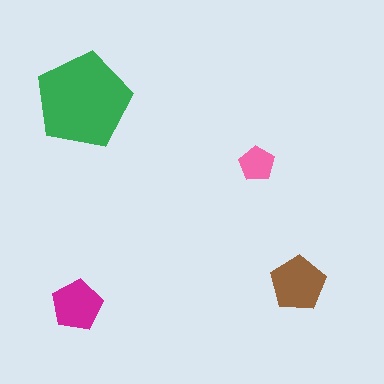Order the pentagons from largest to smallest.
the green one, the brown one, the magenta one, the pink one.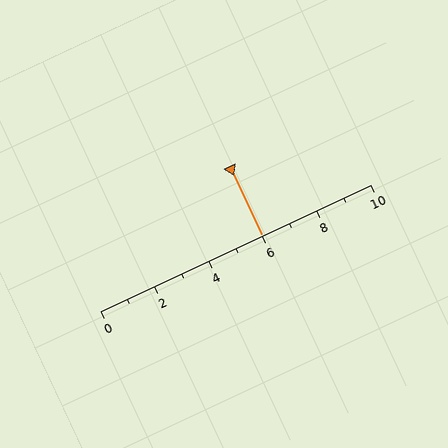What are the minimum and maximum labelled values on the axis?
The axis runs from 0 to 10.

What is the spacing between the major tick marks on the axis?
The major ticks are spaced 2 apart.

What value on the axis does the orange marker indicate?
The marker indicates approximately 6.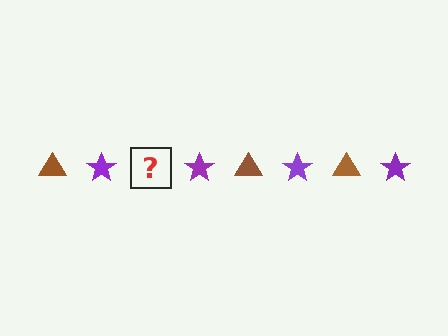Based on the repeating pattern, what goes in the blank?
The blank should be a brown triangle.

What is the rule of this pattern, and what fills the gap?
The rule is that the pattern alternates between brown triangle and purple star. The gap should be filled with a brown triangle.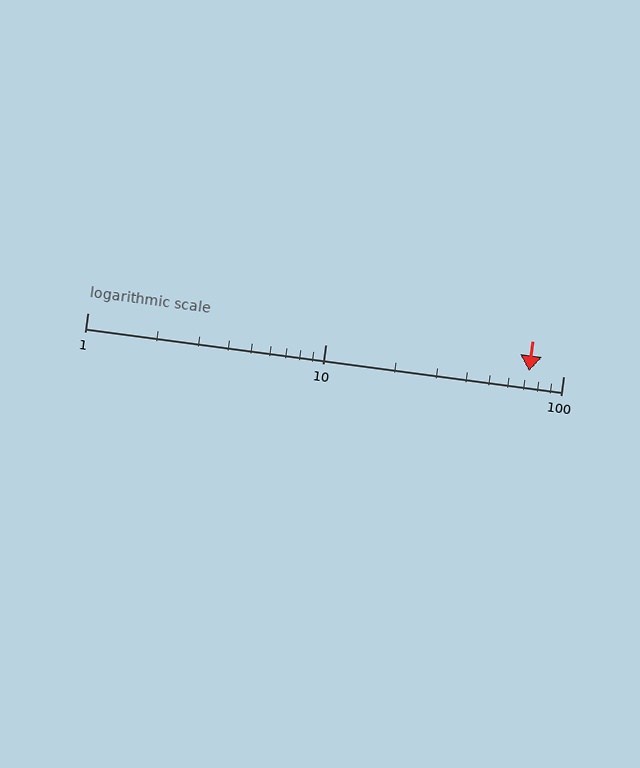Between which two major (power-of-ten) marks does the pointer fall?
The pointer is between 10 and 100.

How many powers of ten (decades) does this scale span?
The scale spans 2 decades, from 1 to 100.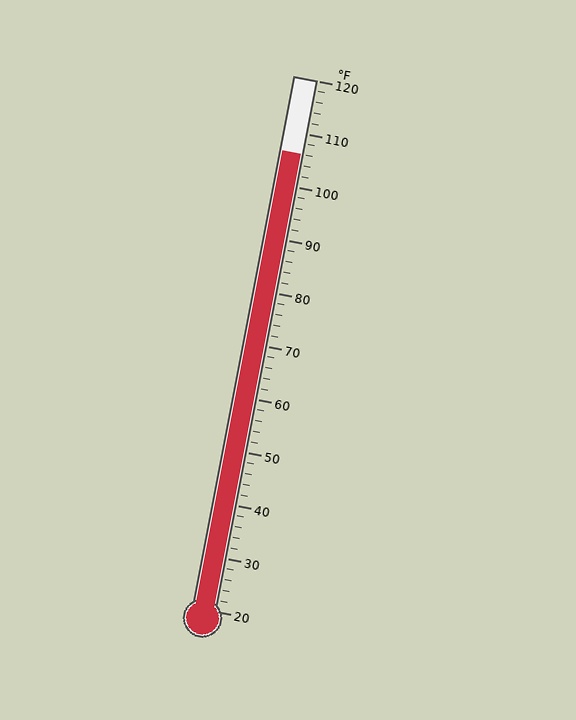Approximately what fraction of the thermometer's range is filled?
The thermometer is filled to approximately 85% of its range.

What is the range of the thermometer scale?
The thermometer scale ranges from 20°F to 120°F.